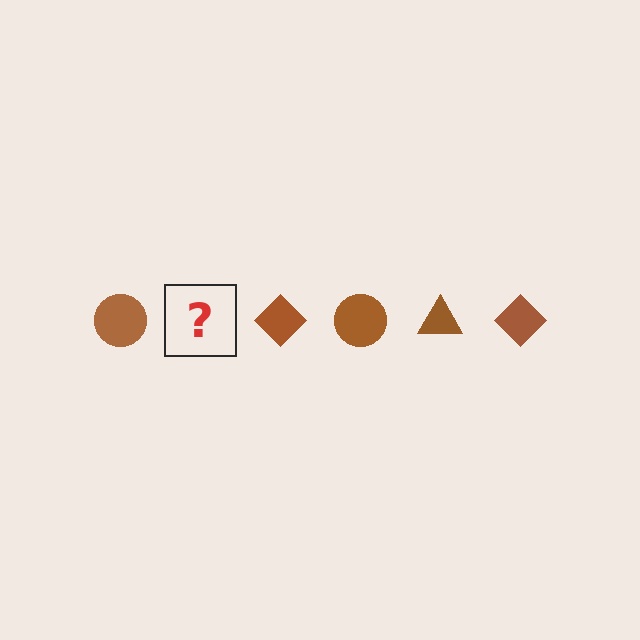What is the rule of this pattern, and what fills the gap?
The rule is that the pattern cycles through circle, triangle, diamond shapes in brown. The gap should be filled with a brown triangle.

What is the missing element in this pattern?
The missing element is a brown triangle.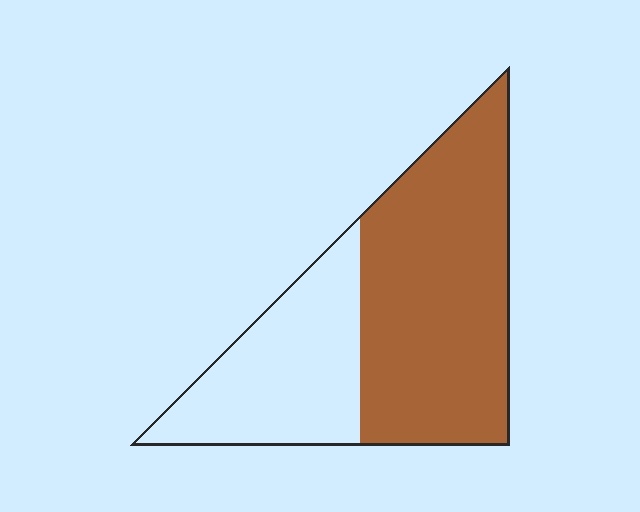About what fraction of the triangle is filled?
About five eighths (5/8).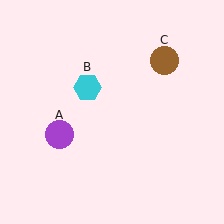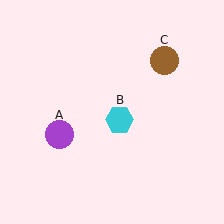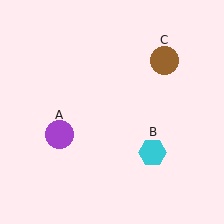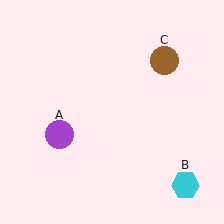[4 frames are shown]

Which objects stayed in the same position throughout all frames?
Purple circle (object A) and brown circle (object C) remained stationary.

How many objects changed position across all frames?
1 object changed position: cyan hexagon (object B).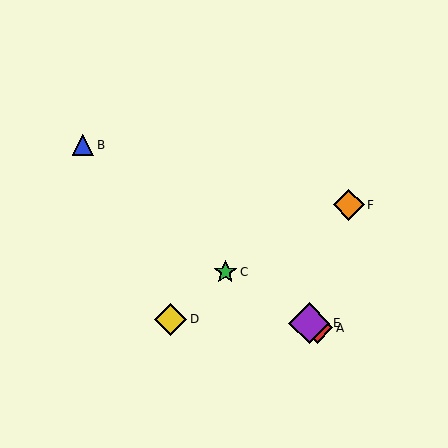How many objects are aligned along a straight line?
3 objects (A, C, E) are aligned along a straight line.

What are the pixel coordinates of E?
Object E is at (309, 323).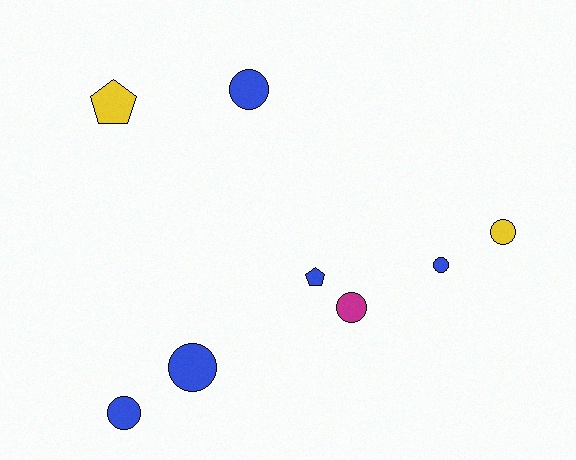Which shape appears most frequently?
Circle, with 6 objects.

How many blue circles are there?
There are 4 blue circles.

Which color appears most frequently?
Blue, with 5 objects.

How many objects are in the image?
There are 8 objects.